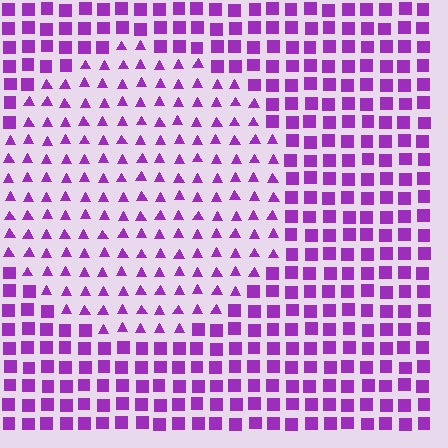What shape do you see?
I see a circle.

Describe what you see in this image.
The image is filled with small purple elements arranged in a uniform grid. A circle-shaped region contains triangles, while the surrounding area contains squares. The boundary is defined purely by the change in element shape.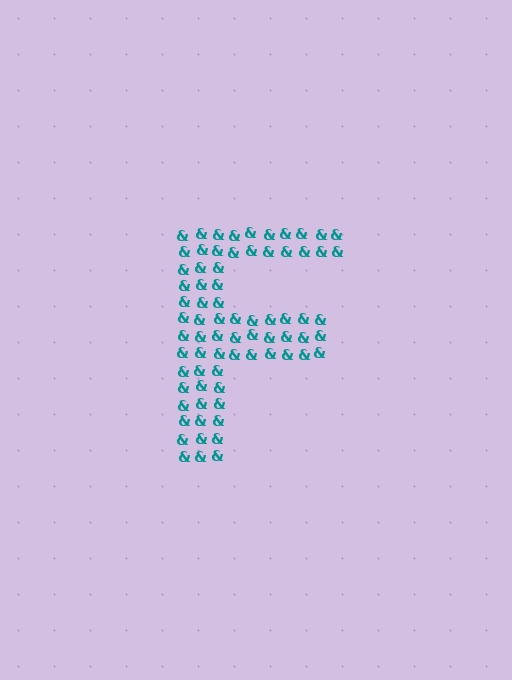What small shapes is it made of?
It is made of small ampersands.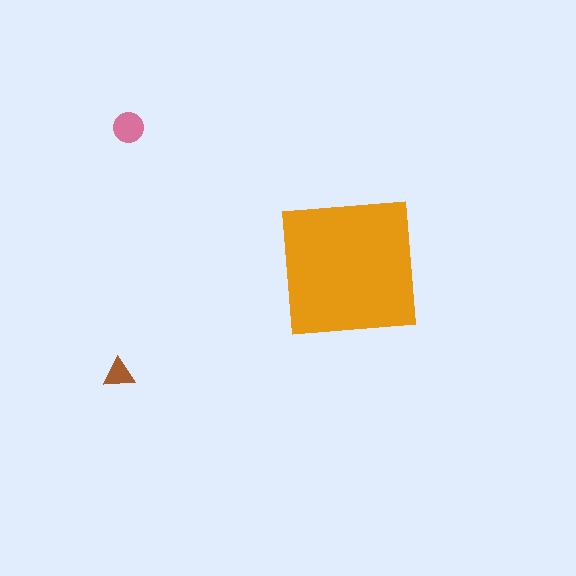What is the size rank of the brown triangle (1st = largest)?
3rd.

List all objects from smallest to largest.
The brown triangle, the pink circle, the orange square.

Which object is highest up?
The pink circle is topmost.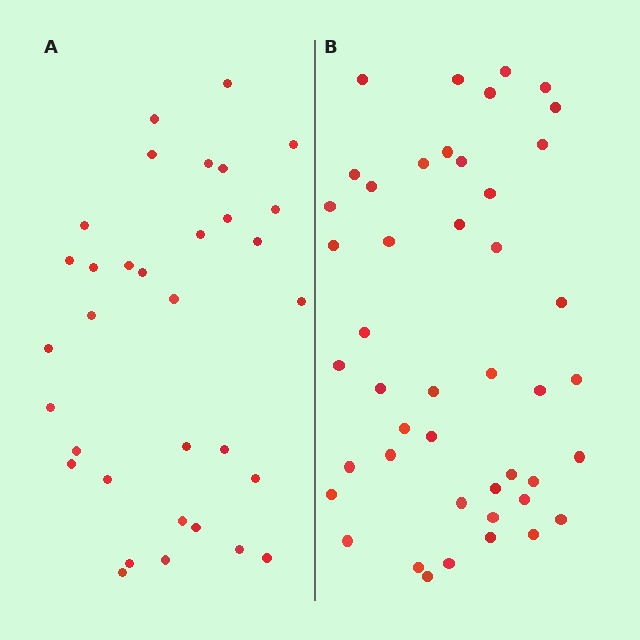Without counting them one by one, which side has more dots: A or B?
Region B (the right region) has more dots.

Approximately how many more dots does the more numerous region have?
Region B has roughly 12 or so more dots than region A.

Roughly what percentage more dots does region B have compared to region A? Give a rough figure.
About 35% more.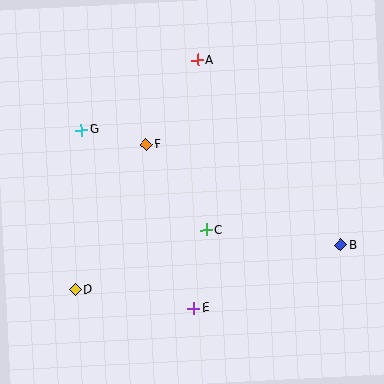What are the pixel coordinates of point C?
Point C is at (206, 230).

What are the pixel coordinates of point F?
Point F is at (146, 144).